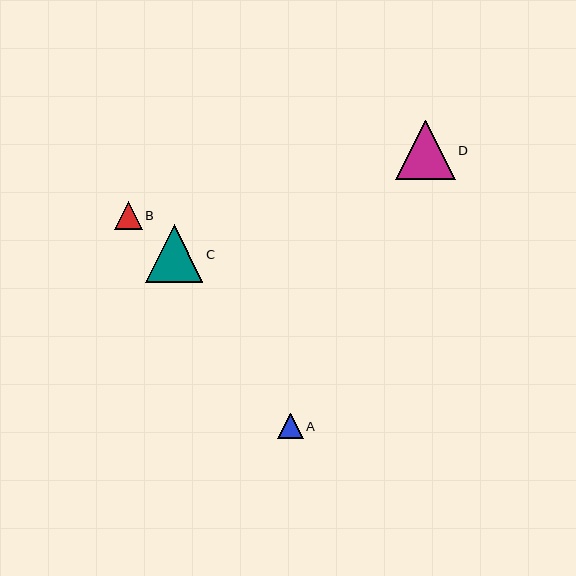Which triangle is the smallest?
Triangle A is the smallest with a size of approximately 26 pixels.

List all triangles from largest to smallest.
From largest to smallest: D, C, B, A.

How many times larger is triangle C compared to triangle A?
Triangle C is approximately 2.2 times the size of triangle A.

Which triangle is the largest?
Triangle D is the largest with a size of approximately 59 pixels.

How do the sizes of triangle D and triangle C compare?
Triangle D and triangle C are approximately the same size.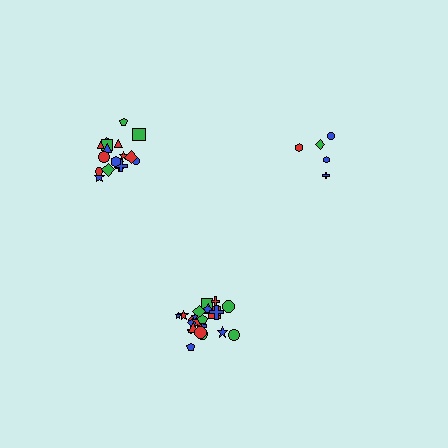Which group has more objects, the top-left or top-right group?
The top-left group.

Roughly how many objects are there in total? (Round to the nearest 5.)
Roughly 50 objects in total.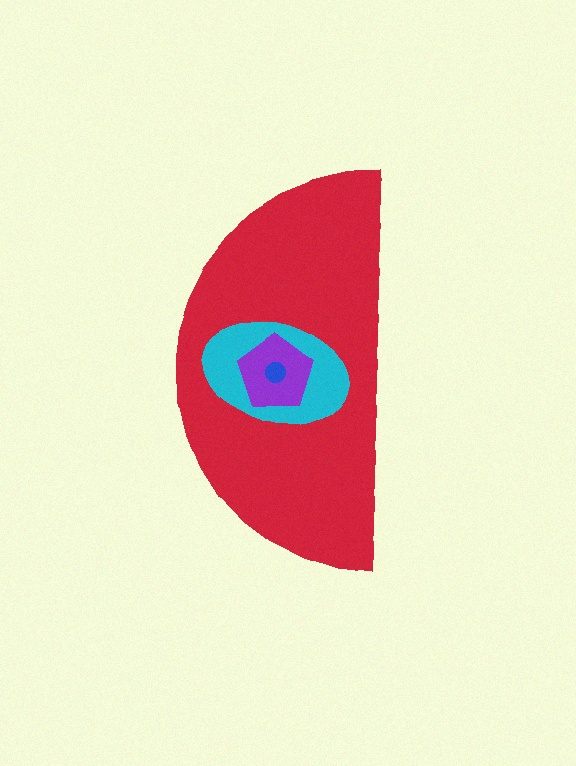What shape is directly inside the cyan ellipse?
The purple pentagon.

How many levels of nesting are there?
4.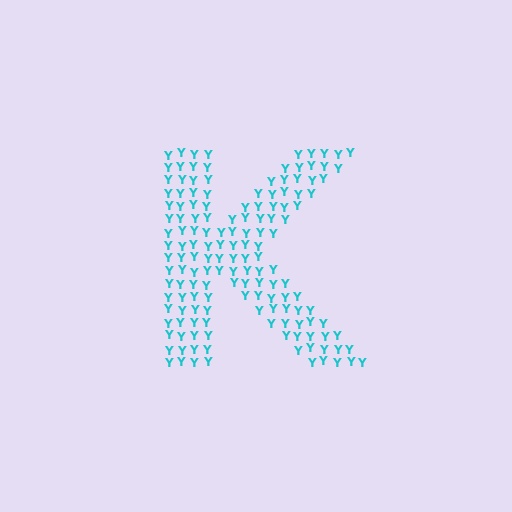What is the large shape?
The large shape is the letter K.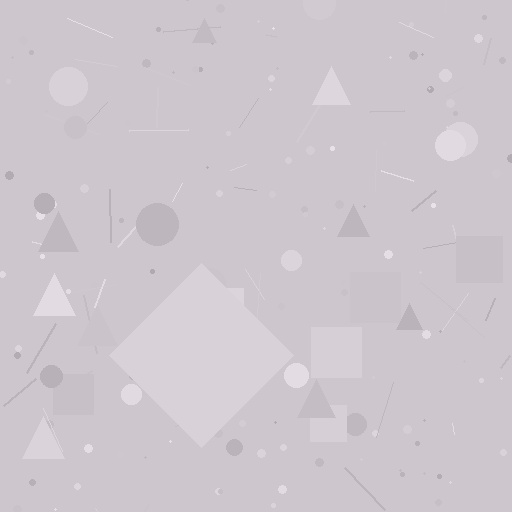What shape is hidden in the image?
A diamond is hidden in the image.